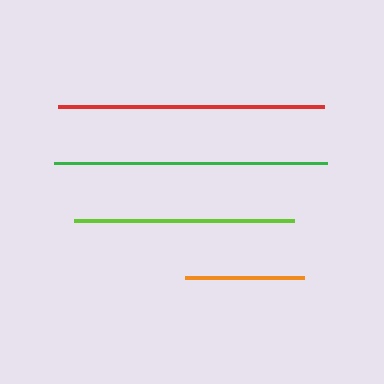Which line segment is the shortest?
The orange line is the shortest at approximately 119 pixels.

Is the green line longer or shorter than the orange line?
The green line is longer than the orange line.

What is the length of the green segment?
The green segment is approximately 273 pixels long.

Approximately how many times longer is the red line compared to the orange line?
The red line is approximately 2.2 times the length of the orange line.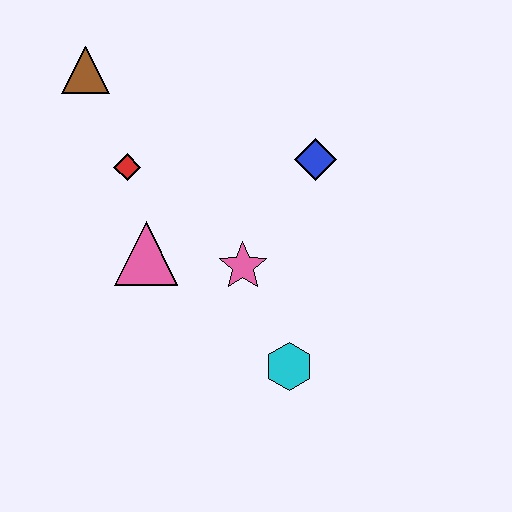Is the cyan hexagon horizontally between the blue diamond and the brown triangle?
Yes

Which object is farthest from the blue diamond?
The brown triangle is farthest from the blue diamond.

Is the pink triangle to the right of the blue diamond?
No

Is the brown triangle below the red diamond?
No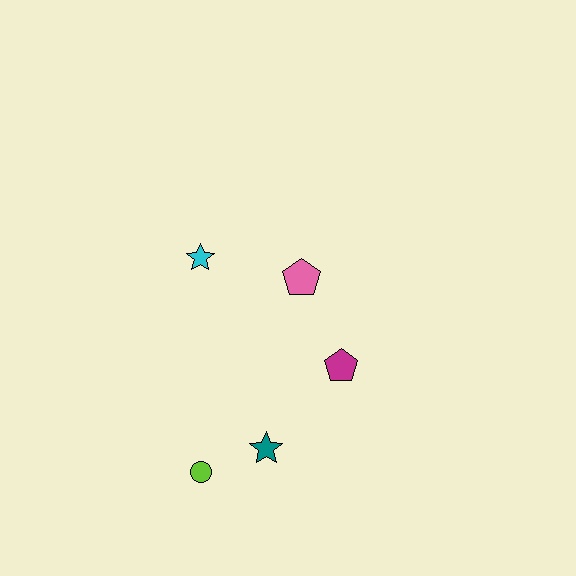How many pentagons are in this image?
There are 2 pentagons.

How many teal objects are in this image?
There is 1 teal object.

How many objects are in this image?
There are 5 objects.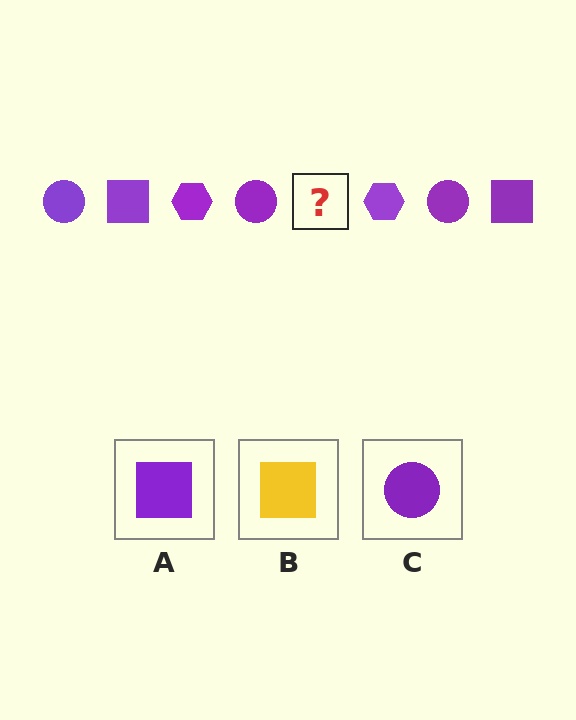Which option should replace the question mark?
Option A.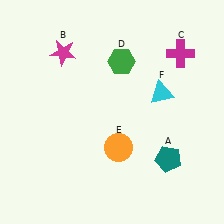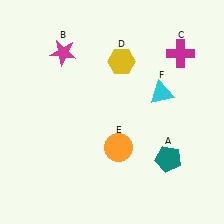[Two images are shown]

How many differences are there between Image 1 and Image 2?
There is 1 difference between the two images.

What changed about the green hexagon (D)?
In Image 1, D is green. In Image 2, it changed to yellow.